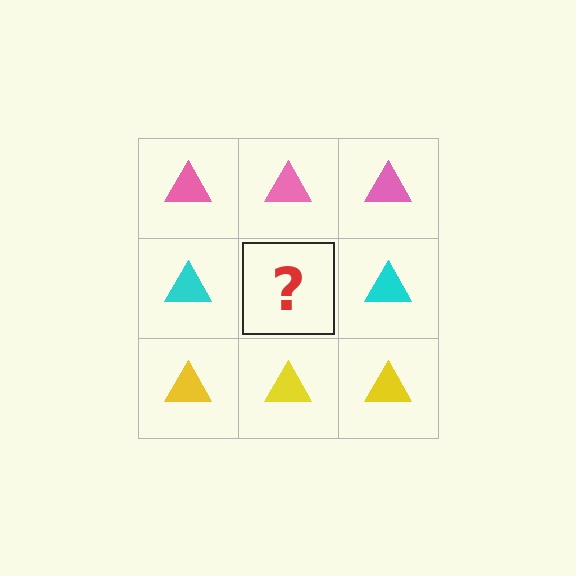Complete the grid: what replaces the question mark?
The question mark should be replaced with a cyan triangle.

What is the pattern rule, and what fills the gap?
The rule is that each row has a consistent color. The gap should be filled with a cyan triangle.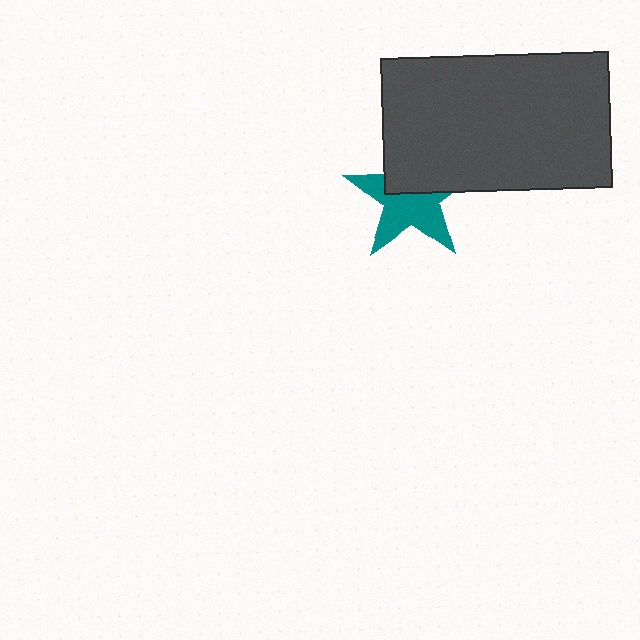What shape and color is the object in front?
The object in front is a dark gray rectangle.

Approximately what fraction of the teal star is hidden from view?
Roughly 43% of the teal star is hidden behind the dark gray rectangle.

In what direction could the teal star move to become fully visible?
The teal star could move down. That would shift it out from behind the dark gray rectangle entirely.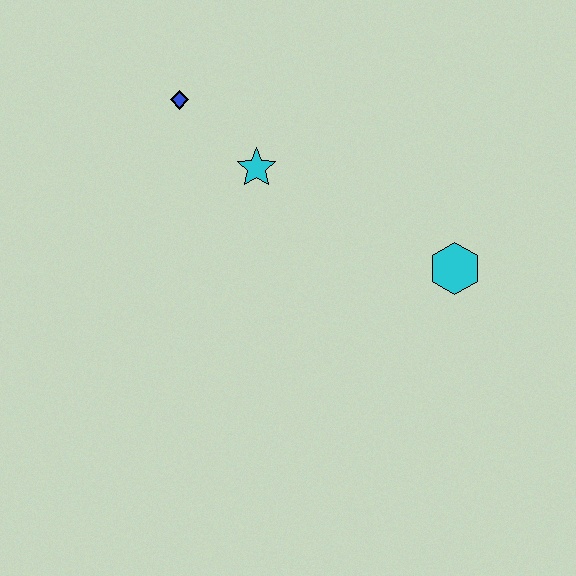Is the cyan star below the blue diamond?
Yes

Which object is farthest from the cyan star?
The cyan hexagon is farthest from the cyan star.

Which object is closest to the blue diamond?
The cyan star is closest to the blue diamond.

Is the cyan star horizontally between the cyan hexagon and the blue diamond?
Yes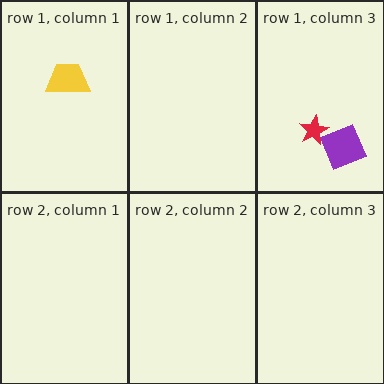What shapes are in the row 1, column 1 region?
The yellow trapezoid.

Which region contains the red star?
The row 1, column 3 region.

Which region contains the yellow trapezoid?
The row 1, column 1 region.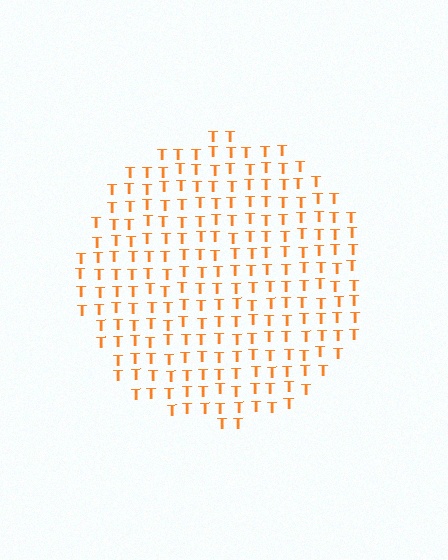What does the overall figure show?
The overall figure shows a circle.